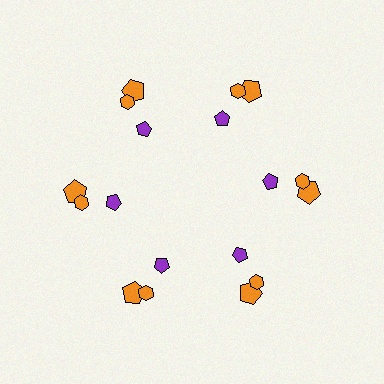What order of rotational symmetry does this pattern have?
This pattern has 6-fold rotational symmetry.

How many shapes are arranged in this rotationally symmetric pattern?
There are 18 shapes, arranged in 6 groups of 3.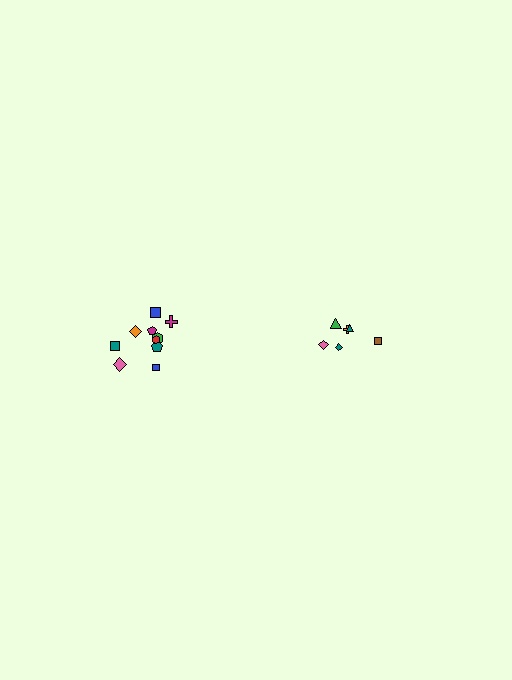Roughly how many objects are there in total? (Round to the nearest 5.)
Roughly 15 objects in total.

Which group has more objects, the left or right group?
The left group.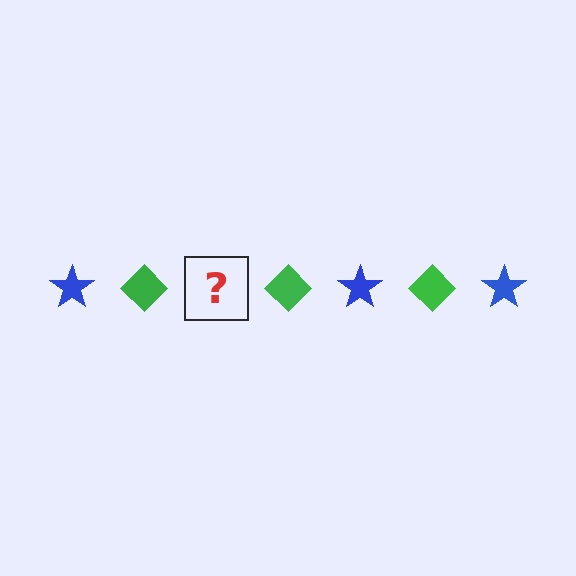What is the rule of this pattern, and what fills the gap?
The rule is that the pattern alternates between blue star and green diamond. The gap should be filled with a blue star.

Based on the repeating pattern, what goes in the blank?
The blank should be a blue star.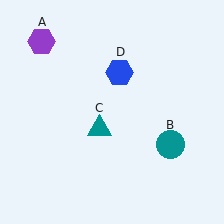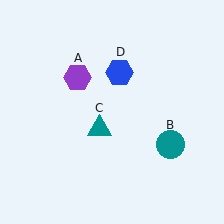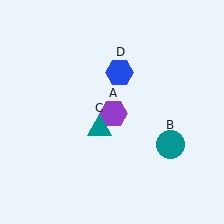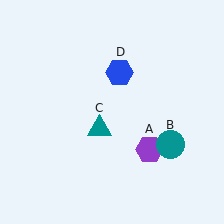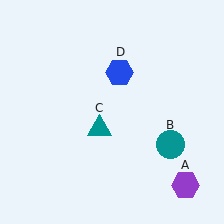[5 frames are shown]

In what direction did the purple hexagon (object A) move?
The purple hexagon (object A) moved down and to the right.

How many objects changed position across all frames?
1 object changed position: purple hexagon (object A).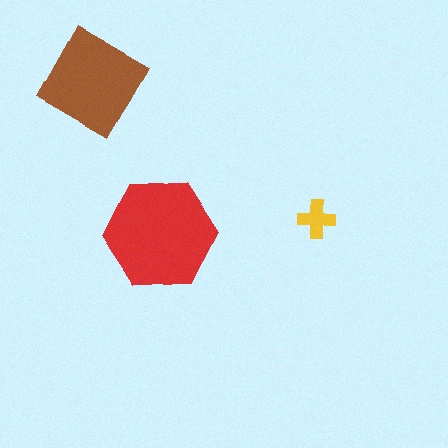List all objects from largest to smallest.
The red hexagon, the brown square, the yellow cross.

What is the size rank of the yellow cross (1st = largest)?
3rd.